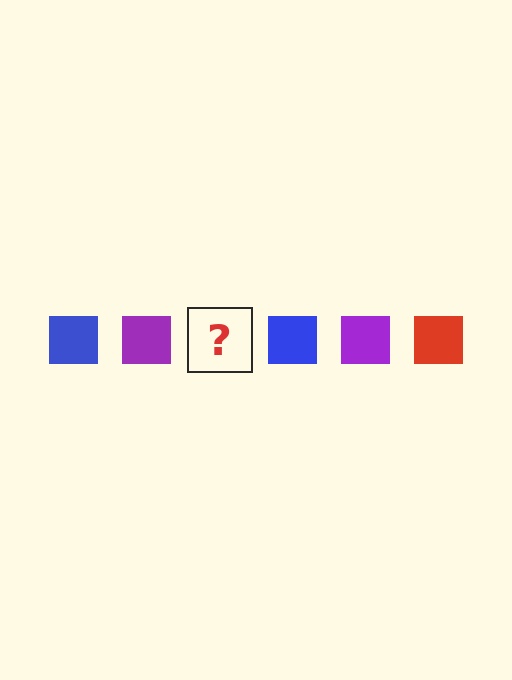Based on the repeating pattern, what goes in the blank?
The blank should be a red square.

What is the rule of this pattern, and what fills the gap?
The rule is that the pattern cycles through blue, purple, red squares. The gap should be filled with a red square.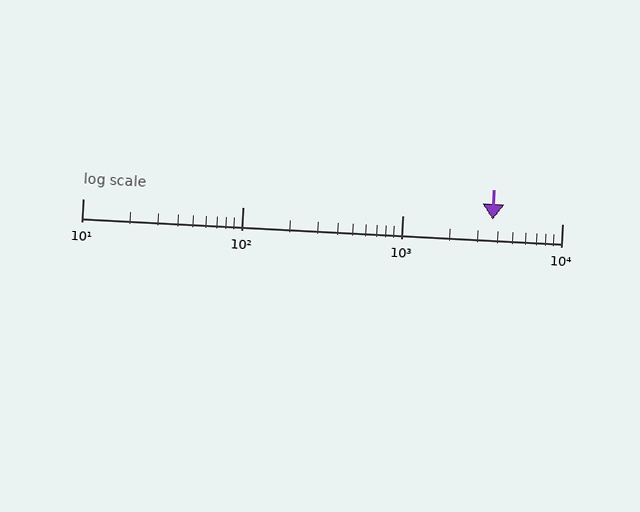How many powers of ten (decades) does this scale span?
The scale spans 3 decades, from 10 to 10000.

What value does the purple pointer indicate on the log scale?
The pointer indicates approximately 3700.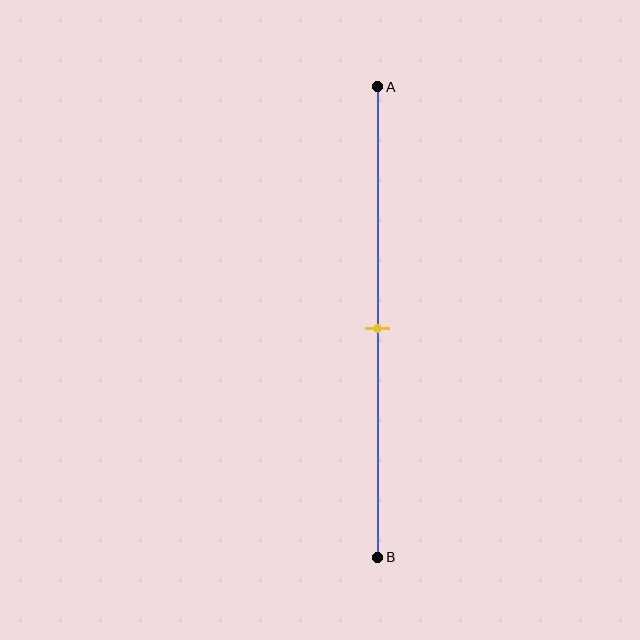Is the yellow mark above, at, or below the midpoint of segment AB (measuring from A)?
The yellow mark is approximately at the midpoint of segment AB.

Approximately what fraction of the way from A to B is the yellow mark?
The yellow mark is approximately 50% of the way from A to B.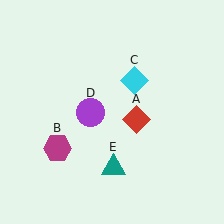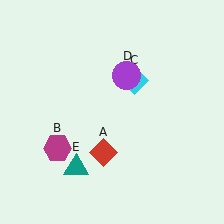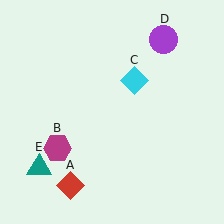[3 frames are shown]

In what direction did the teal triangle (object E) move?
The teal triangle (object E) moved left.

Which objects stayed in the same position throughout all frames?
Magenta hexagon (object B) and cyan diamond (object C) remained stationary.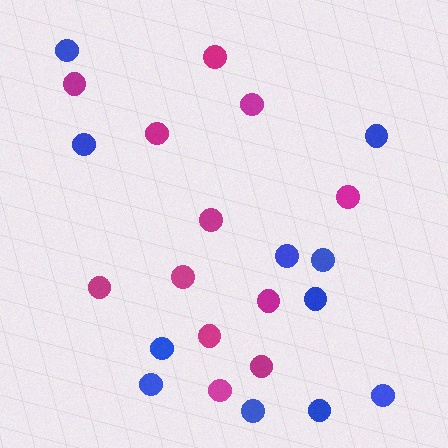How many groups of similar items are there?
There are 2 groups: one group of magenta circles (12) and one group of blue circles (11).